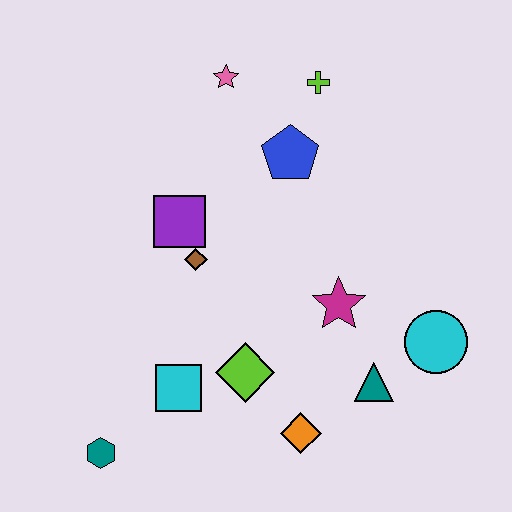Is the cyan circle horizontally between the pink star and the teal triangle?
No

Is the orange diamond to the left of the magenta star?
Yes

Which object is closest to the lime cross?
The blue pentagon is closest to the lime cross.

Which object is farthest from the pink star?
The teal hexagon is farthest from the pink star.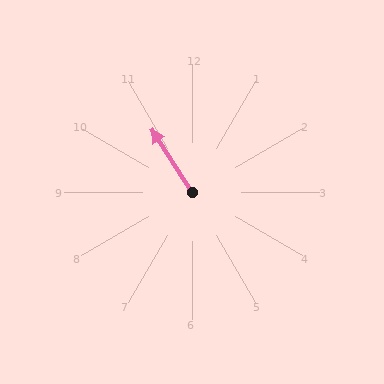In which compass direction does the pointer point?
Northwest.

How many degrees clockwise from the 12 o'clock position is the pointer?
Approximately 327 degrees.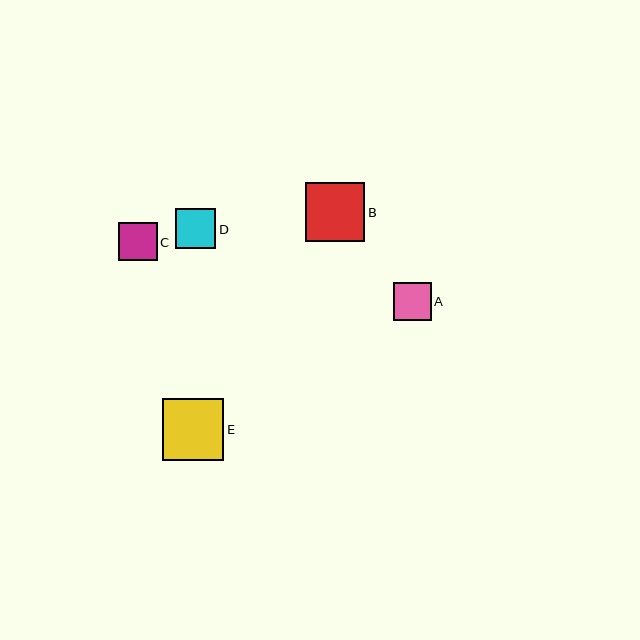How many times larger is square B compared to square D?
Square B is approximately 1.4 times the size of square D.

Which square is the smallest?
Square A is the smallest with a size of approximately 38 pixels.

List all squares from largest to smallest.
From largest to smallest: E, B, D, C, A.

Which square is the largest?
Square E is the largest with a size of approximately 62 pixels.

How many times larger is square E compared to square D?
Square E is approximately 1.5 times the size of square D.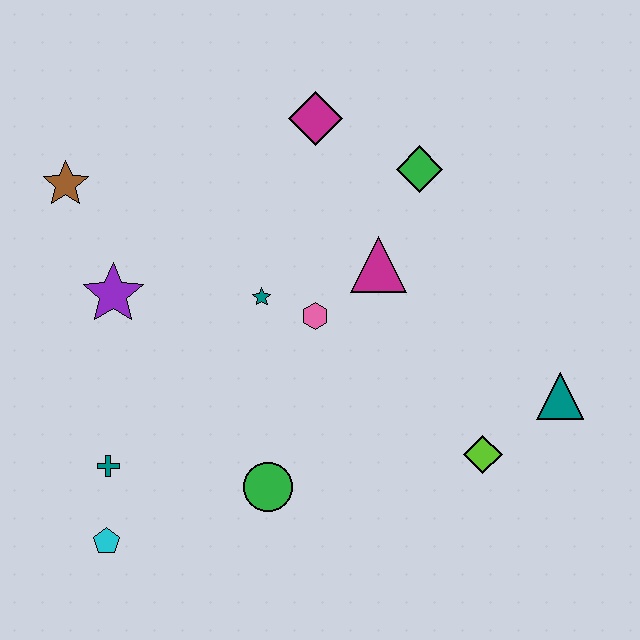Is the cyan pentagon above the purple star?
No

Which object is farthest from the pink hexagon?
The cyan pentagon is farthest from the pink hexagon.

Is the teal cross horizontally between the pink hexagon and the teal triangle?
No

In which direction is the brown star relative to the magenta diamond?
The brown star is to the left of the magenta diamond.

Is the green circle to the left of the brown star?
No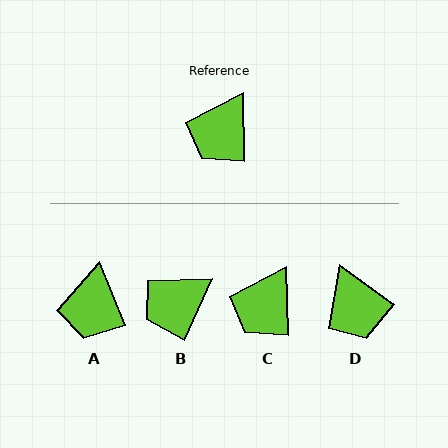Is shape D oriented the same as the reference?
No, it is off by about 53 degrees.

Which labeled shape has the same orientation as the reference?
C.